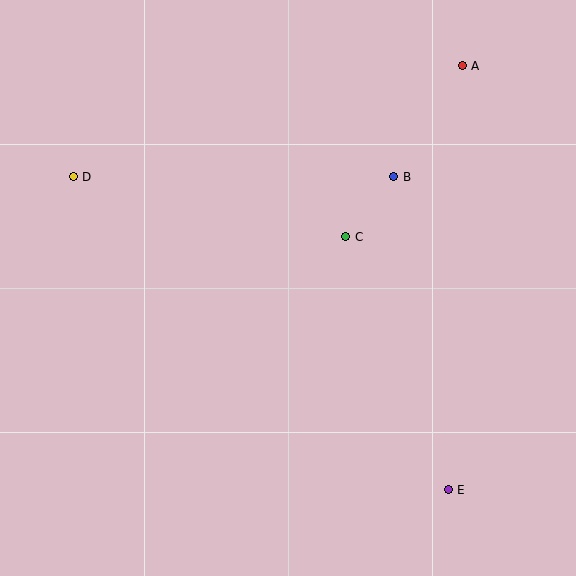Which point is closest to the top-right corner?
Point A is closest to the top-right corner.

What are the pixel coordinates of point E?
Point E is at (448, 490).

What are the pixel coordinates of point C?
Point C is at (346, 237).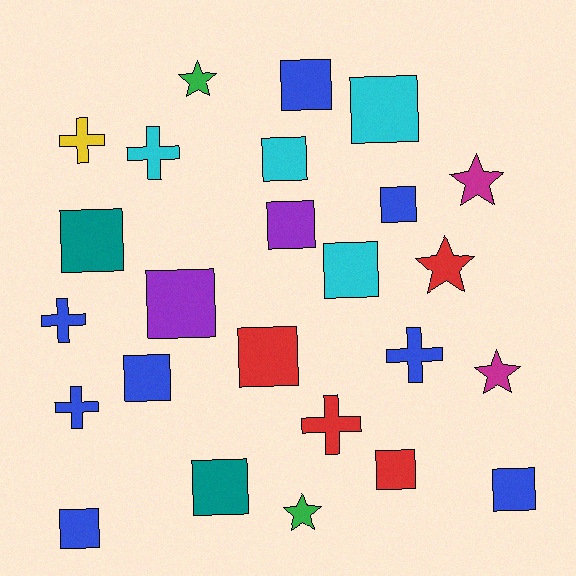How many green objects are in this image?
There are 2 green objects.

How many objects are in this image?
There are 25 objects.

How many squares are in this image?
There are 14 squares.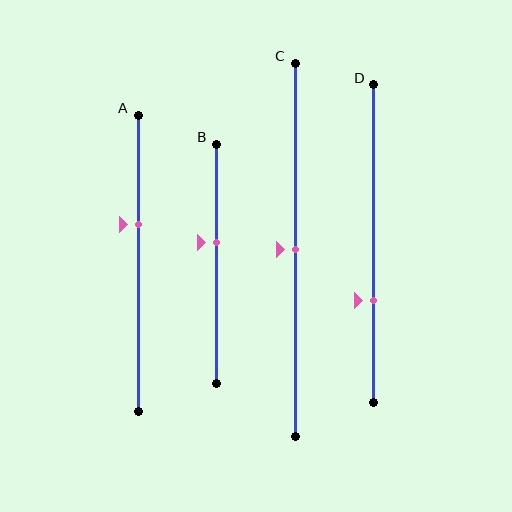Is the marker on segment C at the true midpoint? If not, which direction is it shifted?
Yes, the marker on segment C is at the true midpoint.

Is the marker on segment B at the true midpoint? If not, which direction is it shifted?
No, the marker on segment B is shifted upward by about 9% of the segment length.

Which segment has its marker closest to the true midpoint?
Segment C has its marker closest to the true midpoint.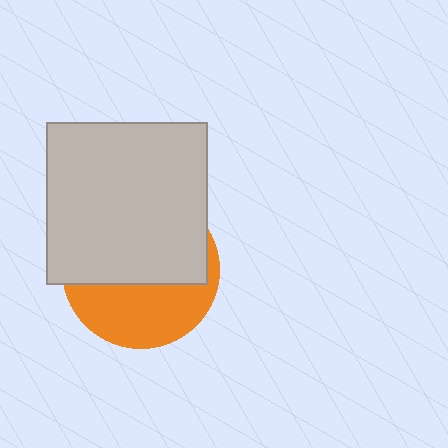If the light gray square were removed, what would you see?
You would see the complete orange circle.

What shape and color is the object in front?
The object in front is a light gray square.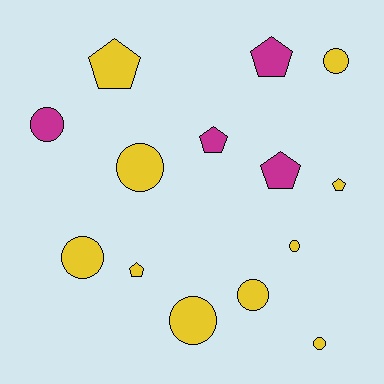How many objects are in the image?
There are 14 objects.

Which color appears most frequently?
Yellow, with 10 objects.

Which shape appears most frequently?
Circle, with 8 objects.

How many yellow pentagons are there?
There are 3 yellow pentagons.